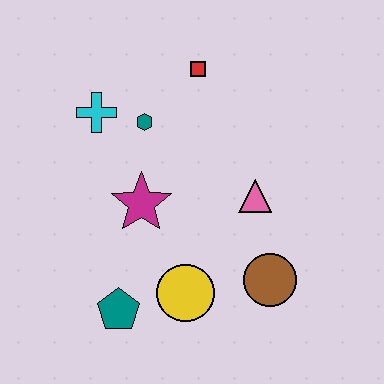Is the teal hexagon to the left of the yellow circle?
Yes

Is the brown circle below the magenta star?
Yes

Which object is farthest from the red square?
The teal pentagon is farthest from the red square.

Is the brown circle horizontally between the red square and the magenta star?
No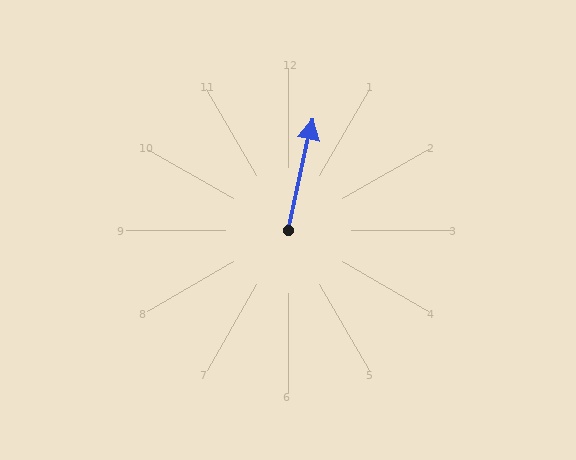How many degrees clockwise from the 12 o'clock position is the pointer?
Approximately 13 degrees.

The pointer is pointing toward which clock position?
Roughly 12 o'clock.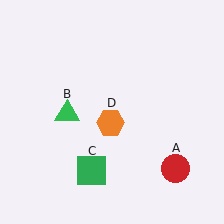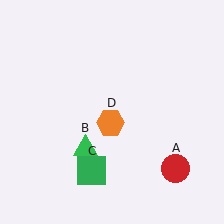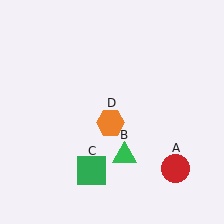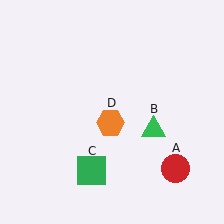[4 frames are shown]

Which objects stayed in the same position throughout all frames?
Red circle (object A) and green square (object C) and orange hexagon (object D) remained stationary.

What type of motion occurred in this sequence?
The green triangle (object B) rotated counterclockwise around the center of the scene.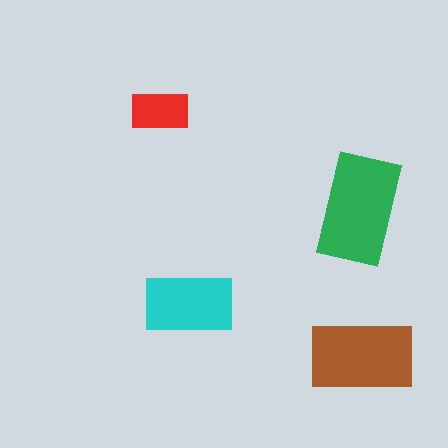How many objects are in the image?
There are 4 objects in the image.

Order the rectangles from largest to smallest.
the green one, the brown one, the cyan one, the red one.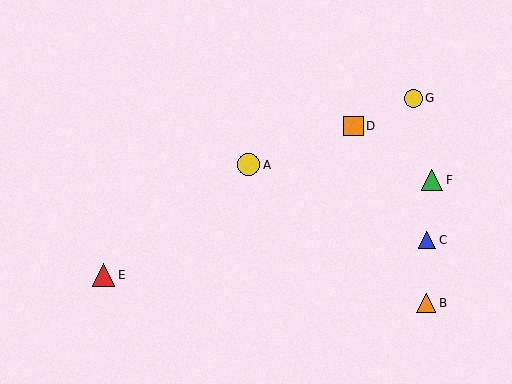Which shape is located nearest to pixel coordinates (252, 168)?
The yellow circle (labeled A) at (248, 165) is nearest to that location.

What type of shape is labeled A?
Shape A is a yellow circle.